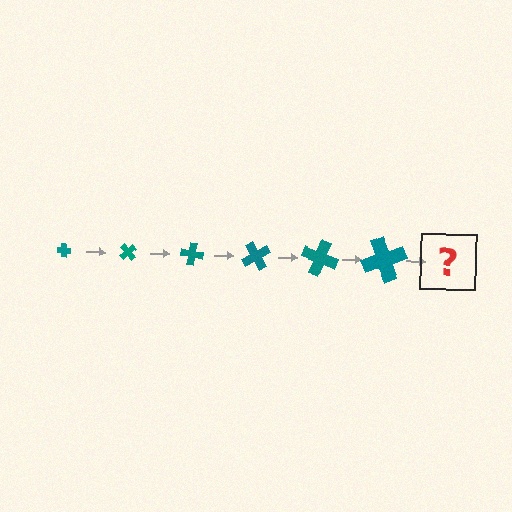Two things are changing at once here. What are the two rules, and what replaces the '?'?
The two rules are that the cross grows larger each step and it rotates 50 degrees each step. The '?' should be a cross, larger than the previous one and rotated 300 degrees from the start.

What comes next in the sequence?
The next element should be a cross, larger than the previous one and rotated 300 degrees from the start.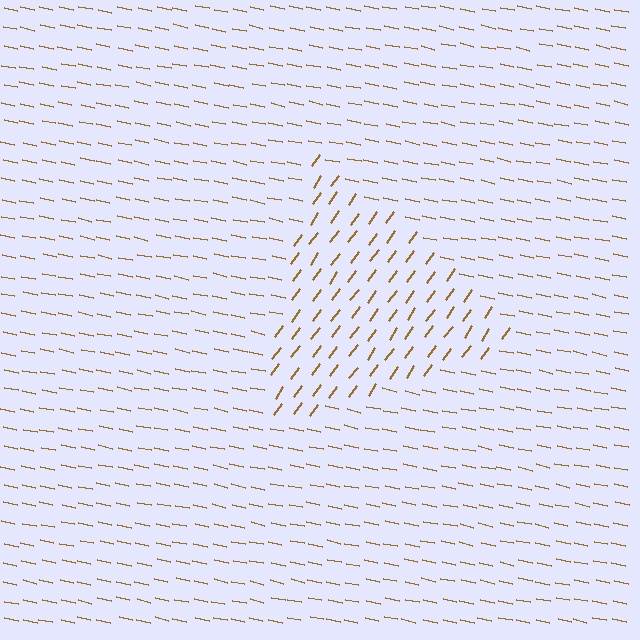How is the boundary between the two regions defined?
The boundary is defined purely by a change in line orientation (approximately 66 degrees difference). All lines are the same color and thickness.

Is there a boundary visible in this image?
Yes, there is a texture boundary formed by a change in line orientation.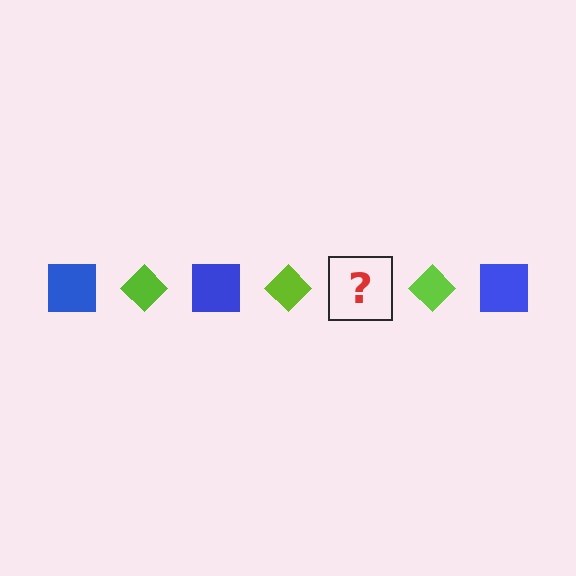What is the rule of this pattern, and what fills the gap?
The rule is that the pattern alternates between blue square and lime diamond. The gap should be filled with a blue square.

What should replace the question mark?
The question mark should be replaced with a blue square.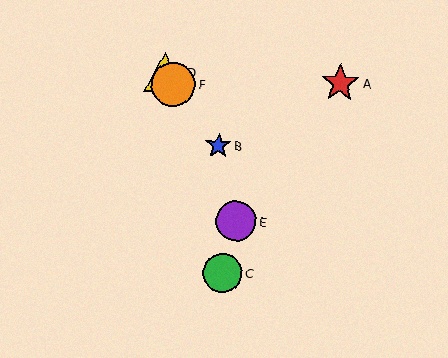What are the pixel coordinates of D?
Object D is at (164, 72).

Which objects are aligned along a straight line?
Objects B, D, F are aligned along a straight line.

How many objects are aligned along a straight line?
3 objects (B, D, F) are aligned along a straight line.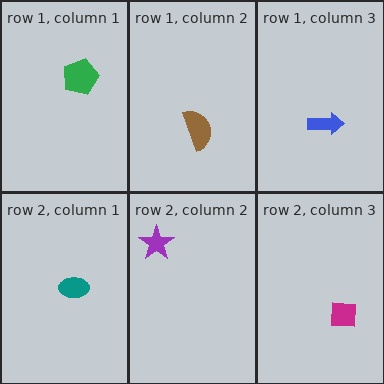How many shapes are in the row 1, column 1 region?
1.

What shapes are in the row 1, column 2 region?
The brown semicircle.